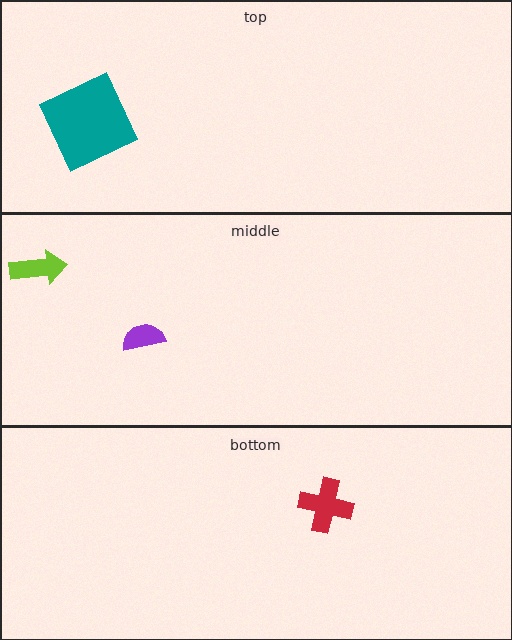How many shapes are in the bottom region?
1.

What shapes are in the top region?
The teal square.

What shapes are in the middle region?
The purple semicircle, the lime arrow.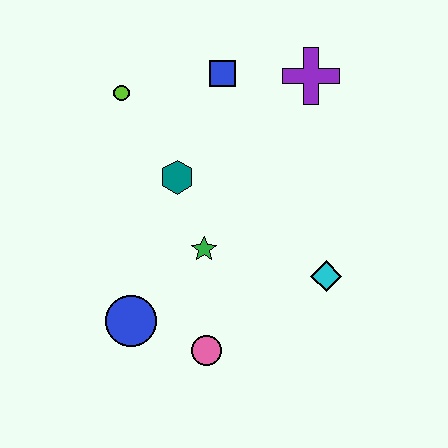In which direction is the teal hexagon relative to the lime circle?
The teal hexagon is below the lime circle.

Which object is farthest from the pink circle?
The purple cross is farthest from the pink circle.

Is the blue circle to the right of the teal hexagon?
No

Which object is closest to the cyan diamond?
The green star is closest to the cyan diamond.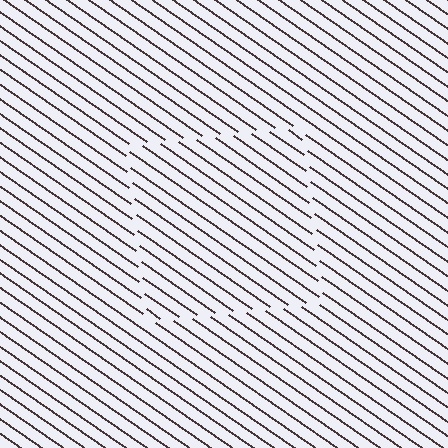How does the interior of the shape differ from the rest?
The interior of the shape contains the same grating, shifted by half a period — the contour is defined by the phase discontinuity where line-ends from the inner and outer gratings abut.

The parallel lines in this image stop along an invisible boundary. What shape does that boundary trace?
An illusory square. The interior of the shape contains the same grating, shifted by half a period — the contour is defined by the phase discontinuity where line-ends from the inner and outer gratings abut.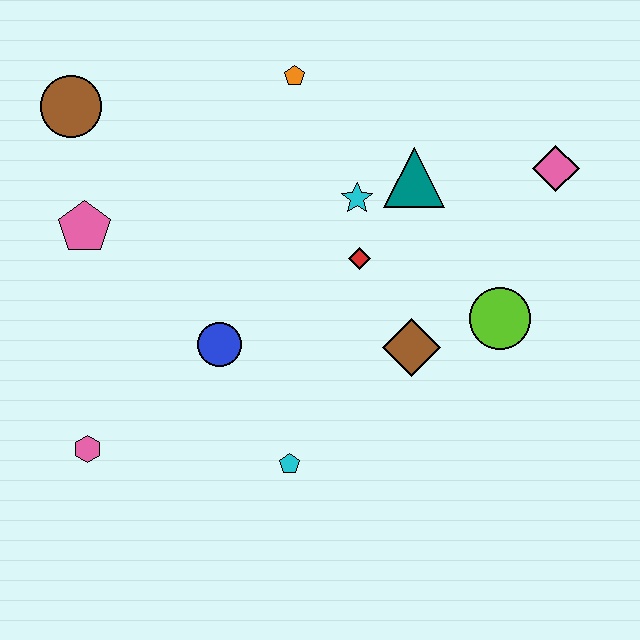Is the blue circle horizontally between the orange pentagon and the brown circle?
Yes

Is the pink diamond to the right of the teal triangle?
Yes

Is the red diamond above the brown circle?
No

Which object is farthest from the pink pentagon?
The pink diamond is farthest from the pink pentagon.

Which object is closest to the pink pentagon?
The brown circle is closest to the pink pentagon.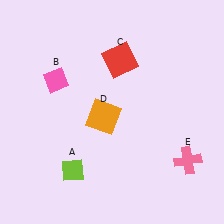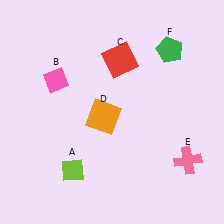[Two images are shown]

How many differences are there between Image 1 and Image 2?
There is 1 difference between the two images.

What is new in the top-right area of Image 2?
A green pentagon (F) was added in the top-right area of Image 2.